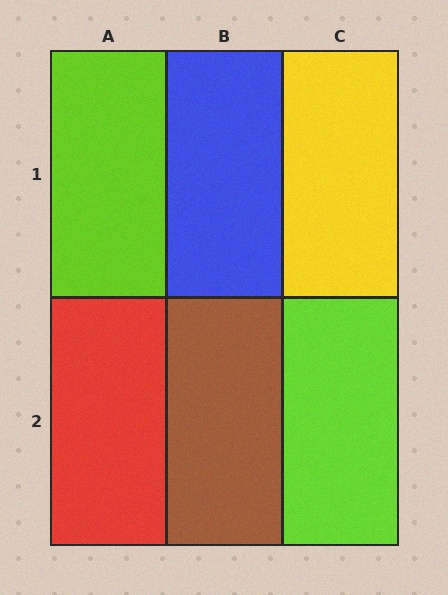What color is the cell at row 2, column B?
Brown.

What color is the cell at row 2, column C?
Lime.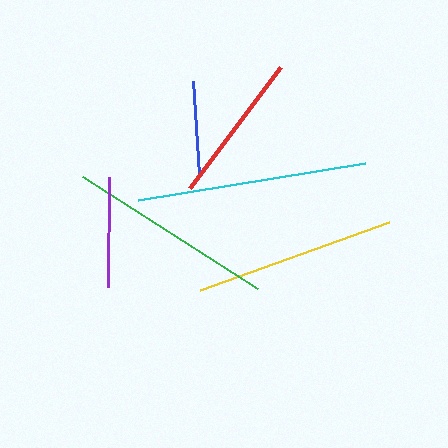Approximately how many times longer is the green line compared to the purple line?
The green line is approximately 1.9 times the length of the purple line.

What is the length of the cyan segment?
The cyan segment is approximately 230 pixels long.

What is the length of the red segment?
The red segment is approximately 152 pixels long.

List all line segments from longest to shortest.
From longest to shortest: cyan, green, yellow, red, purple, blue.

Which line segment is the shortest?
The blue line is the shortest at approximately 94 pixels.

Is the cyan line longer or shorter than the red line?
The cyan line is longer than the red line.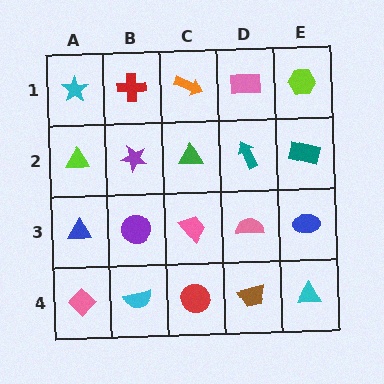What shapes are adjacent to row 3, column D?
A teal arrow (row 2, column D), a brown trapezoid (row 4, column D), a pink trapezoid (row 3, column C), a blue ellipse (row 3, column E).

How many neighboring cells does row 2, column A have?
3.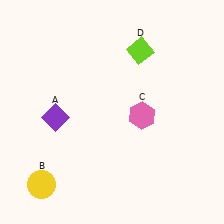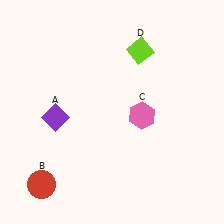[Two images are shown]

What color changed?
The circle (B) changed from yellow in Image 1 to red in Image 2.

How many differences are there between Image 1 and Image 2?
There is 1 difference between the two images.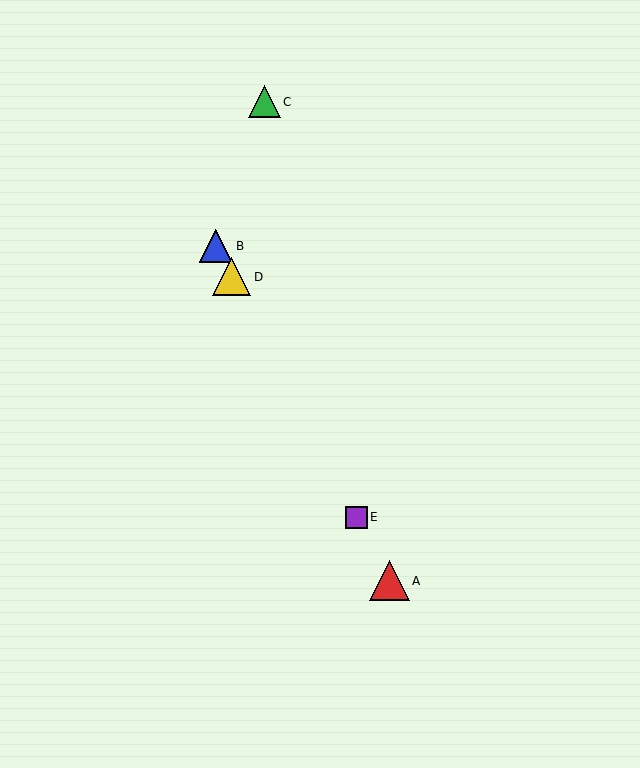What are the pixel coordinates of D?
Object D is at (232, 277).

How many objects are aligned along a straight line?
4 objects (A, B, D, E) are aligned along a straight line.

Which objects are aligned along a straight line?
Objects A, B, D, E are aligned along a straight line.